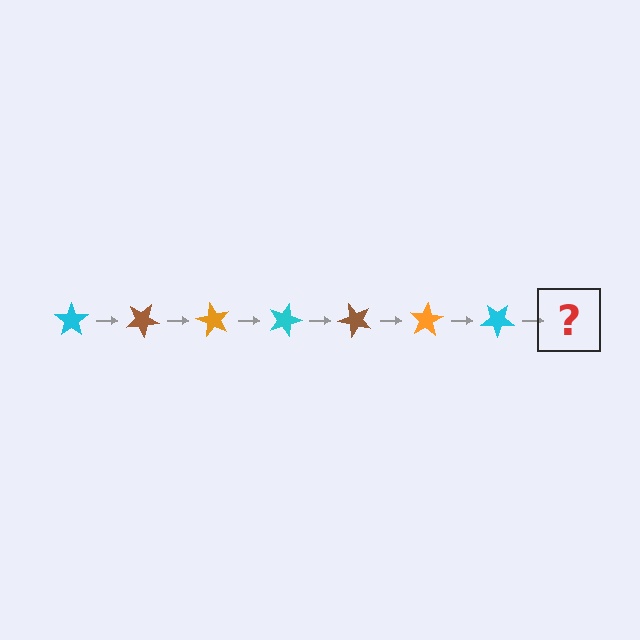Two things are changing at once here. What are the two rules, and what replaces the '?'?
The two rules are that it rotates 30 degrees each step and the color cycles through cyan, brown, and orange. The '?' should be a brown star, rotated 210 degrees from the start.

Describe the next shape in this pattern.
It should be a brown star, rotated 210 degrees from the start.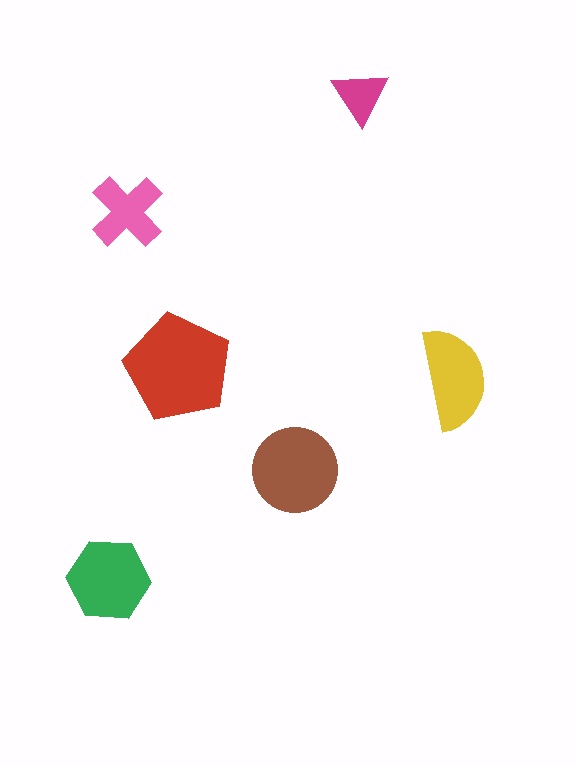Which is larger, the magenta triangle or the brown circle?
The brown circle.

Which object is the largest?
The red pentagon.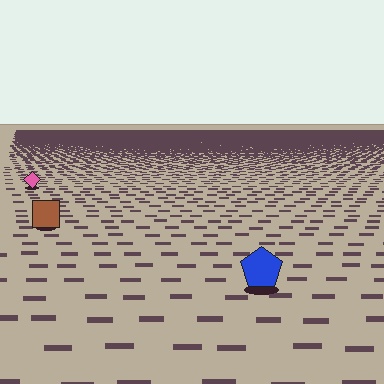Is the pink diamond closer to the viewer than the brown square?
No. The brown square is closer — you can tell from the texture gradient: the ground texture is coarser near it.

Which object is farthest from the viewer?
The pink diamond is farthest from the viewer. It appears smaller and the ground texture around it is denser.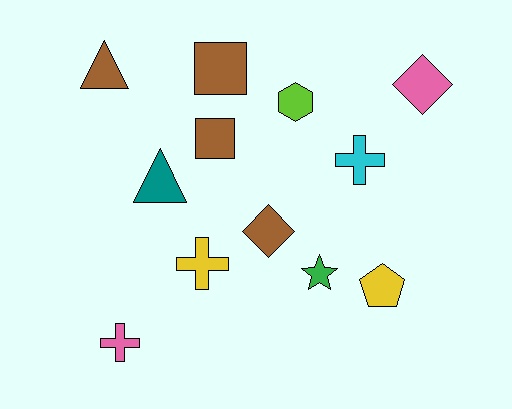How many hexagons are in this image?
There is 1 hexagon.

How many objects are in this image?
There are 12 objects.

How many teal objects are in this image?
There is 1 teal object.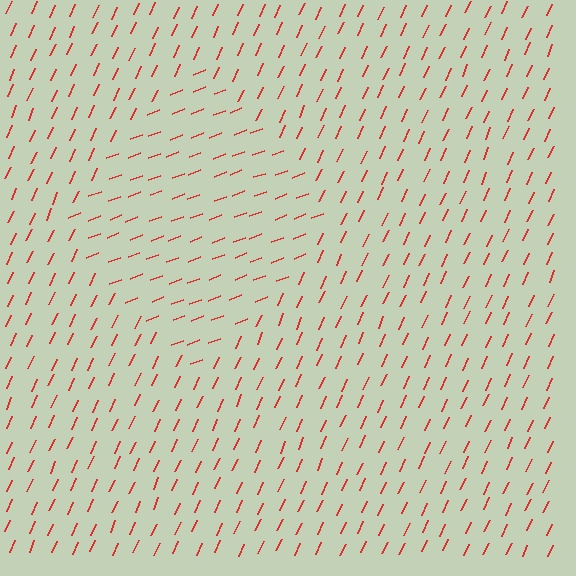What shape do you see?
I see a diamond.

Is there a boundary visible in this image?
Yes, there is a texture boundary formed by a change in line orientation.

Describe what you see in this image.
The image is filled with small red line segments. A diamond region in the image has lines oriented differently from the surrounding lines, creating a visible texture boundary.